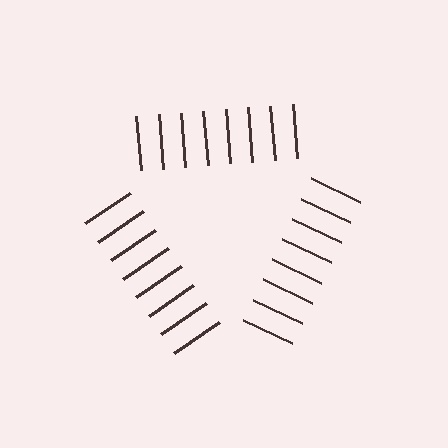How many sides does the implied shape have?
3 sides — the line-ends trace a triangle.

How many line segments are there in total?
24 — 8 along each of the 3 edges.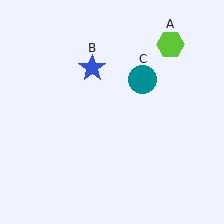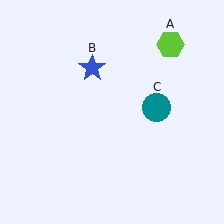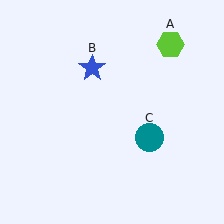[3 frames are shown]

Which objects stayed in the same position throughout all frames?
Lime hexagon (object A) and blue star (object B) remained stationary.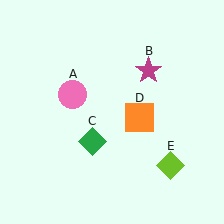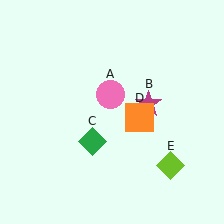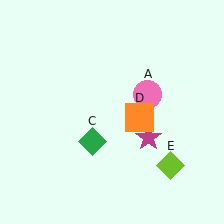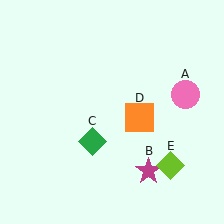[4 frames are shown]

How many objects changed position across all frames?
2 objects changed position: pink circle (object A), magenta star (object B).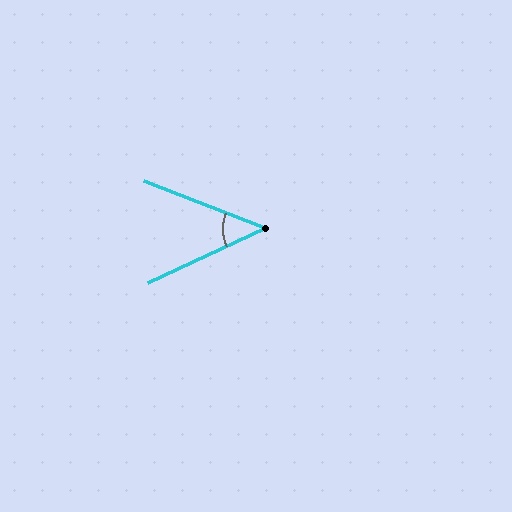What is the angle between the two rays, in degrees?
Approximately 46 degrees.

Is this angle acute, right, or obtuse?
It is acute.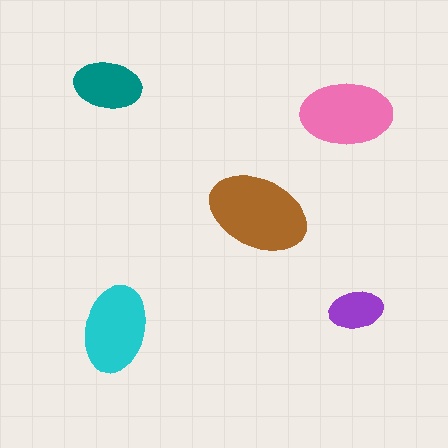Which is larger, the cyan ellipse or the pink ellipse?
The pink one.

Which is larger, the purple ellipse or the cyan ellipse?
The cyan one.